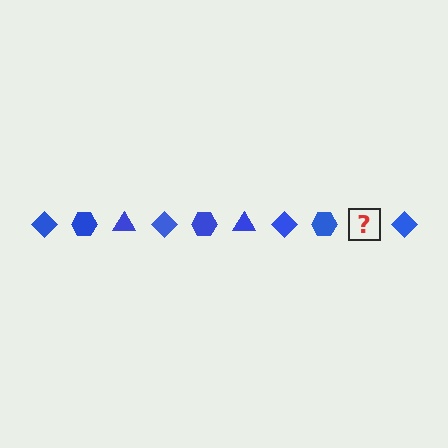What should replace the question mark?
The question mark should be replaced with a blue triangle.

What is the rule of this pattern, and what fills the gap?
The rule is that the pattern cycles through diamond, hexagon, triangle shapes in blue. The gap should be filled with a blue triangle.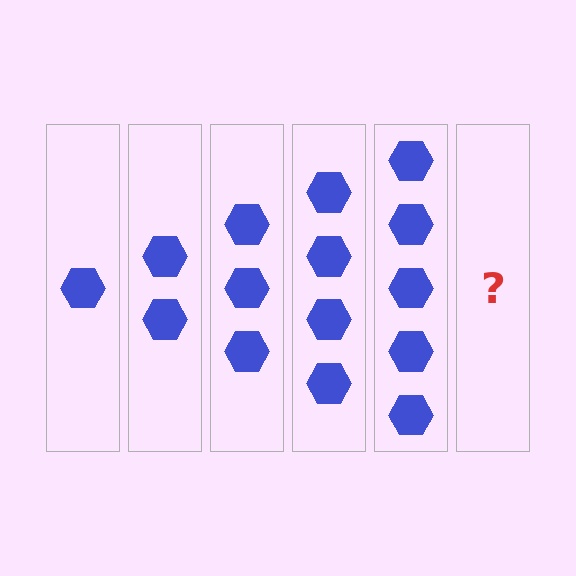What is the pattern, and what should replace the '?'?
The pattern is that each step adds one more hexagon. The '?' should be 6 hexagons.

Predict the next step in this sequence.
The next step is 6 hexagons.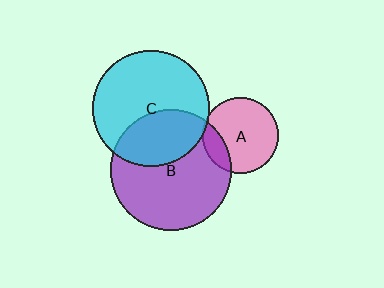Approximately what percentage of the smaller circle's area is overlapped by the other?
Approximately 35%.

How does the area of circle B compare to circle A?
Approximately 2.5 times.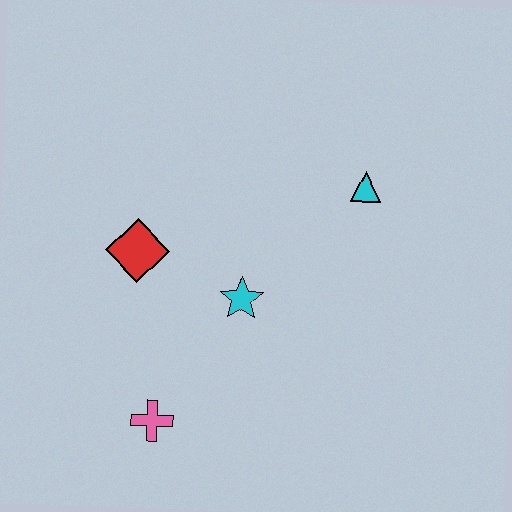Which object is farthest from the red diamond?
The cyan triangle is farthest from the red diamond.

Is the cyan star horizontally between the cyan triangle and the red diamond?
Yes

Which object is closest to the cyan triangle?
The cyan star is closest to the cyan triangle.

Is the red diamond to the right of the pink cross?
No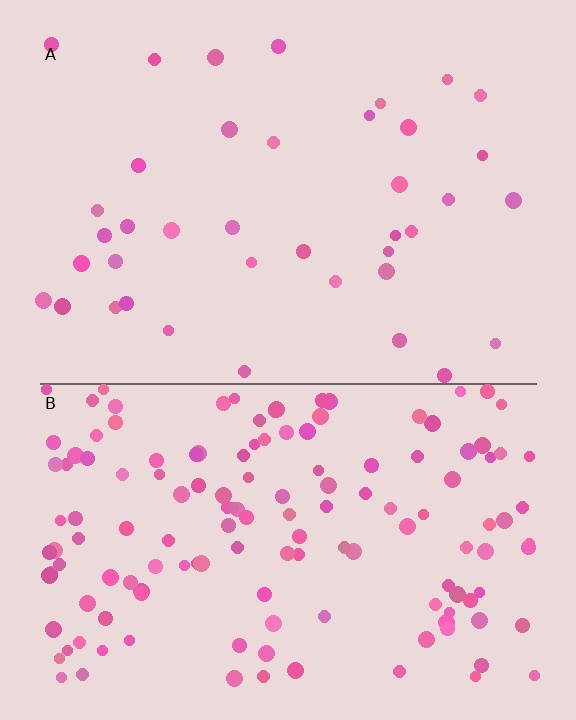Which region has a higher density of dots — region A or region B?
B (the bottom).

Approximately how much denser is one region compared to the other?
Approximately 3.7× — region B over region A.